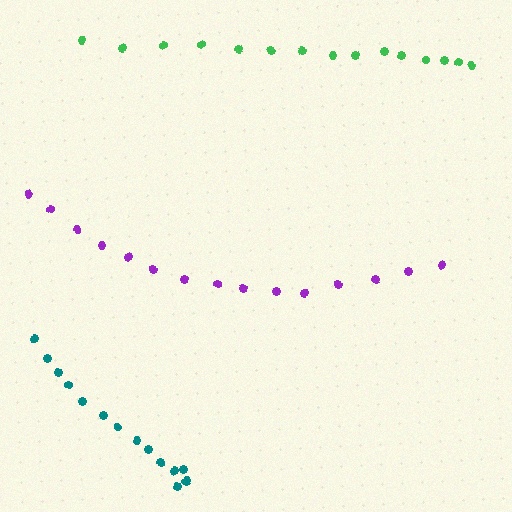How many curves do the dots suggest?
There are 3 distinct paths.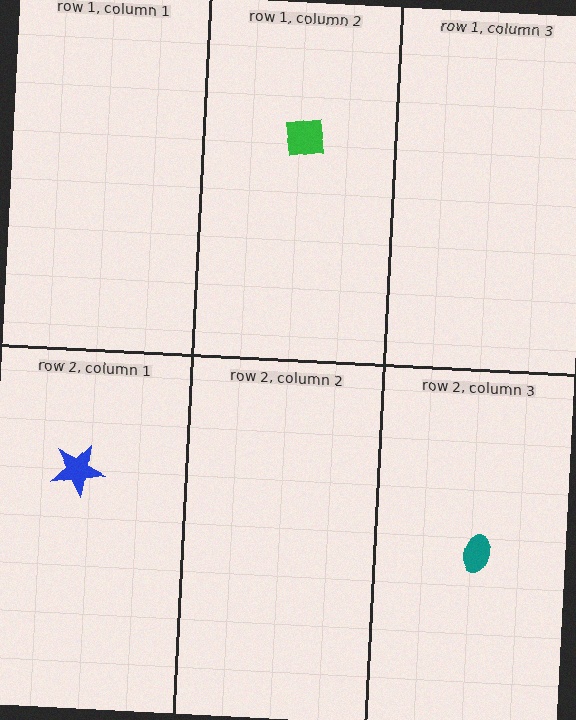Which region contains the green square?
The row 1, column 2 region.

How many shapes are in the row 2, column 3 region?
1.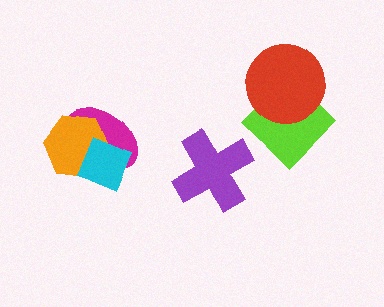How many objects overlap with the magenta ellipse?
2 objects overlap with the magenta ellipse.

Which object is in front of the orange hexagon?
The cyan diamond is in front of the orange hexagon.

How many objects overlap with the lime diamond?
1 object overlaps with the lime diamond.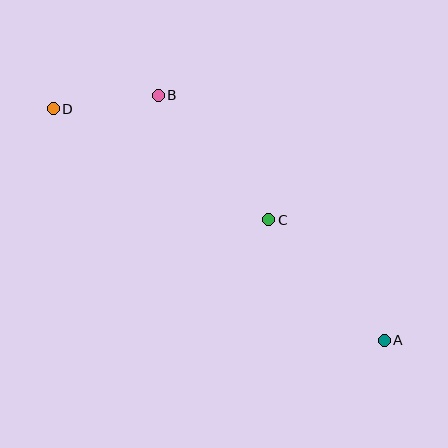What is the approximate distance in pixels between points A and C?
The distance between A and C is approximately 167 pixels.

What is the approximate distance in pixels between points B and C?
The distance between B and C is approximately 167 pixels.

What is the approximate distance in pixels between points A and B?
The distance between A and B is approximately 334 pixels.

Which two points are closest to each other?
Points B and D are closest to each other.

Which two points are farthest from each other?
Points A and D are farthest from each other.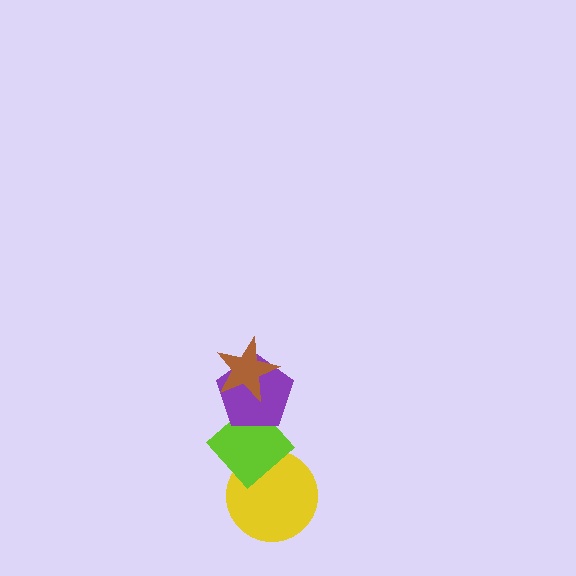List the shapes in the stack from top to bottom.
From top to bottom: the brown star, the purple pentagon, the lime diamond, the yellow circle.